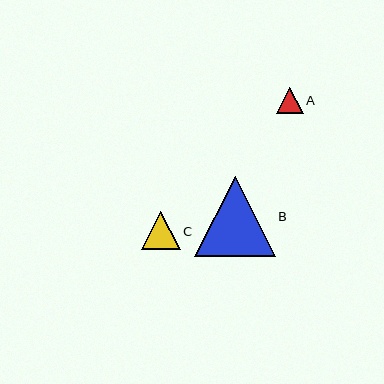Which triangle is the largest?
Triangle B is the largest with a size of approximately 80 pixels.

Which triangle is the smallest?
Triangle A is the smallest with a size of approximately 26 pixels.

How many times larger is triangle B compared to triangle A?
Triangle B is approximately 3.0 times the size of triangle A.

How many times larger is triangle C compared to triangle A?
Triangle C is approximately 1.5 times the size of triangle A.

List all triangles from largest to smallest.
From largest to smallest: B, C, A.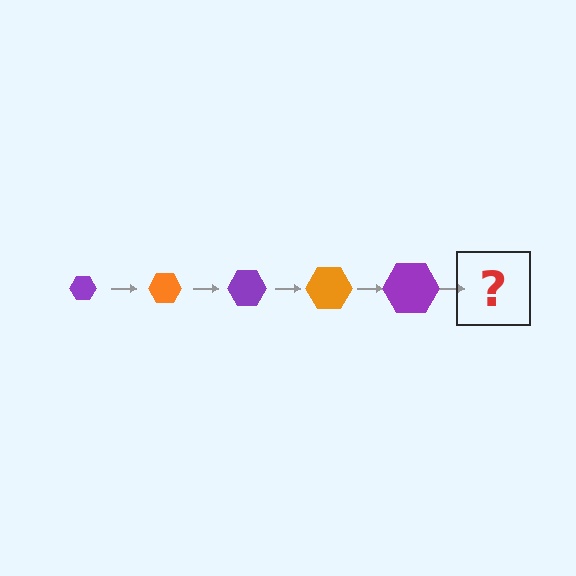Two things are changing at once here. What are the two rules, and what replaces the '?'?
The two rules are that the hexagon grows larger each step and the color cycles through purple and orange. The '?' should be an orange hexagon, larger than the previous one.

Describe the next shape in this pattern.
It should be an orange hexagon, larger than the previous one.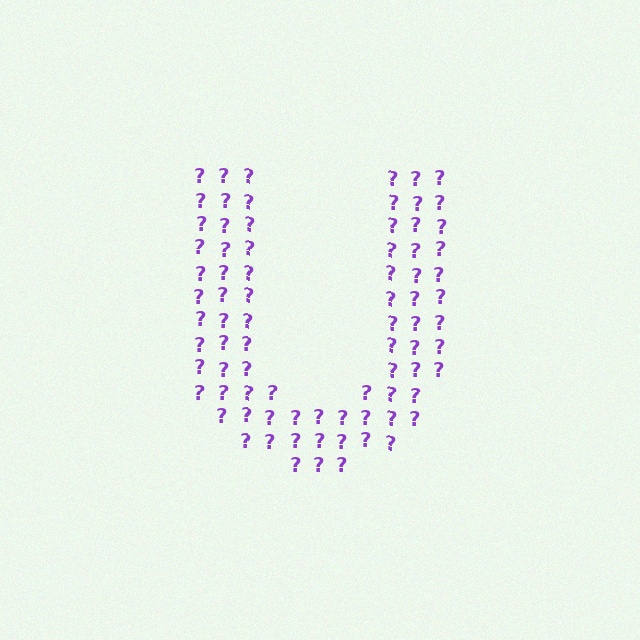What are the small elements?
The small elements are question marks.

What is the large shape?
The large shape is the letter U.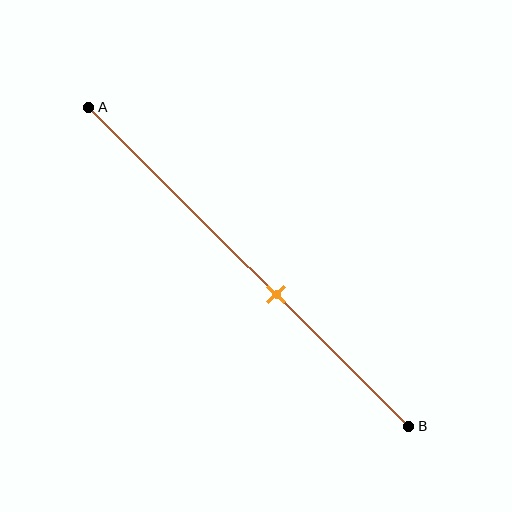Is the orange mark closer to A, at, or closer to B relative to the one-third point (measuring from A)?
The orange mark is closer to point B than the one-third point of segment AB.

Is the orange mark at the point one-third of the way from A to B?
No, the mark is at about 60% from A, not at the 33% one-third point.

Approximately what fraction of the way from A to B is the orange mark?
The orange mark is approximately 60% of the way from A to B.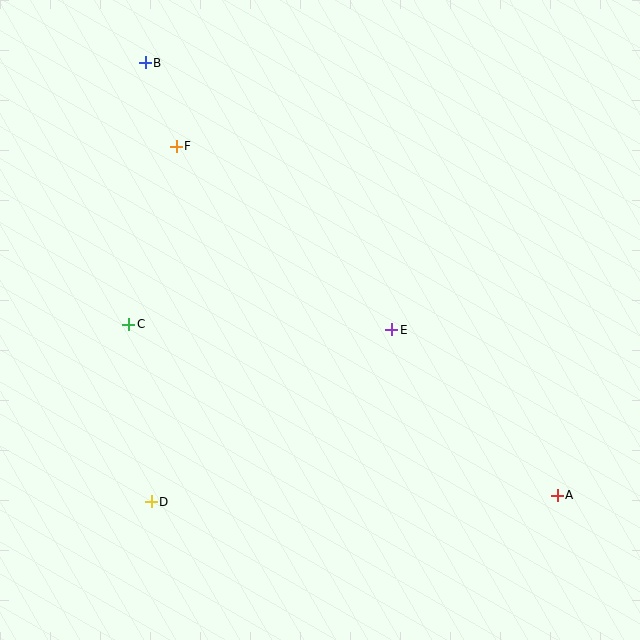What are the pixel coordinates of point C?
Point C is at (129, 324).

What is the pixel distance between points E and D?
The distance between E and D is 296 pixels.